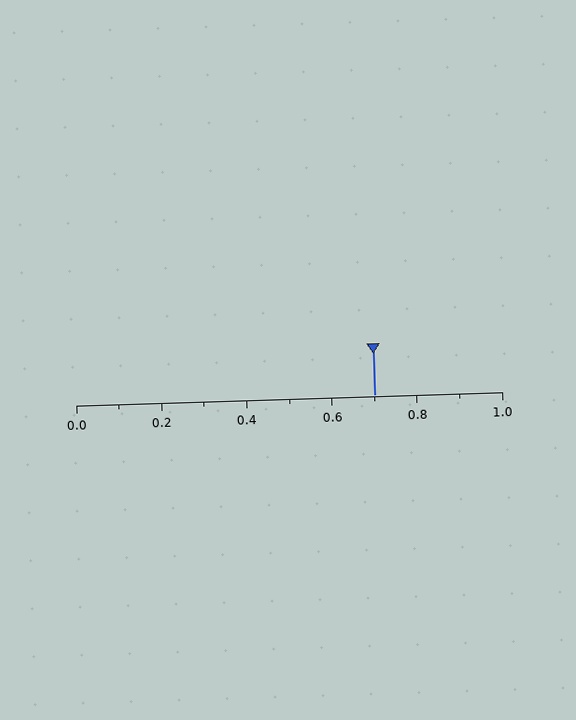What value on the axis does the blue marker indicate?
The marker indicates approximately 0.7.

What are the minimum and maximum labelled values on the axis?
The axis runs from 0.0 to 1.0.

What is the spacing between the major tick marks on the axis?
The major ticks are spaced 0.2 apart.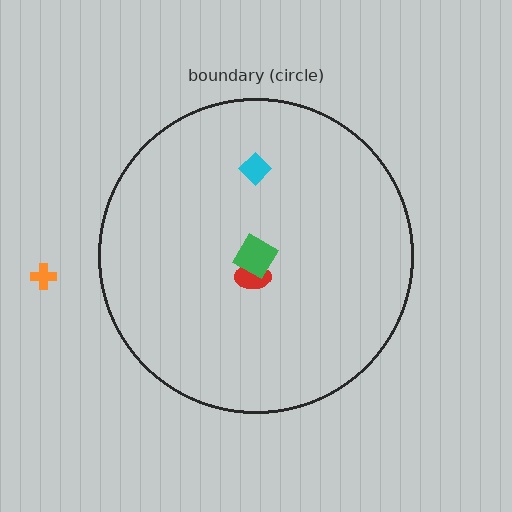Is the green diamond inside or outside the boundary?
Inside.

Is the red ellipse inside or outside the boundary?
Inside.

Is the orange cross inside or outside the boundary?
Outside.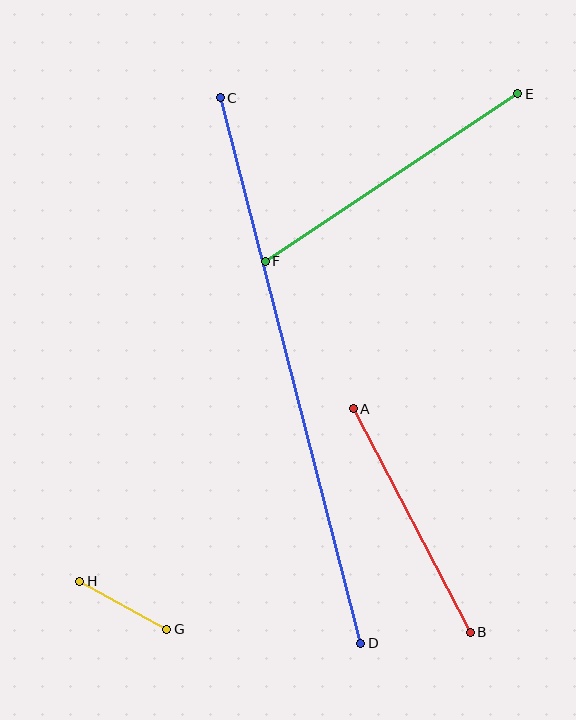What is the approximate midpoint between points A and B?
The midpoint is at approximately (412, 521) pixels.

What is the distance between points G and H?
The distance is approximately 99 pixels.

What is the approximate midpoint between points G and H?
The midpoint is at approximately (123, 605) pixels.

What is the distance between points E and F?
The distance is approximately 303 pixels.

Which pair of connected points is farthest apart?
Points C and D are farthest apart.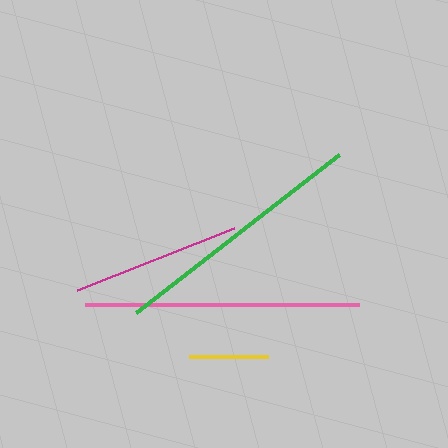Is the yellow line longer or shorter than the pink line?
The pink line is longer than the yellow line.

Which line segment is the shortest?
The yellow line is the shortest at approximately 79 pixels.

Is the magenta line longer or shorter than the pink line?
The pink line is longer than the magenta line.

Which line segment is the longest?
The pink line is the longest at approximately 274 pixels.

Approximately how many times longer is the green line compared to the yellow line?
The green line is approximately 3.3 times the length of the yellow line.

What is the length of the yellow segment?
The yellow segment is approximately 79 pixels long.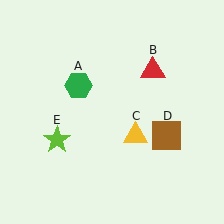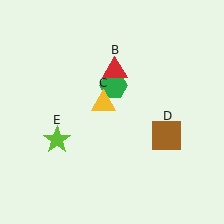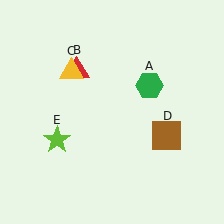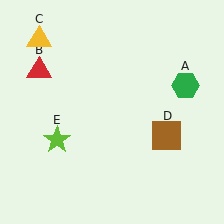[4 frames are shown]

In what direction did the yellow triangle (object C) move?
The yellow triangle (object C) moved up and to the left.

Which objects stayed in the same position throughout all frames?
Brown square (object D) and lime star (object E) remained stationary.